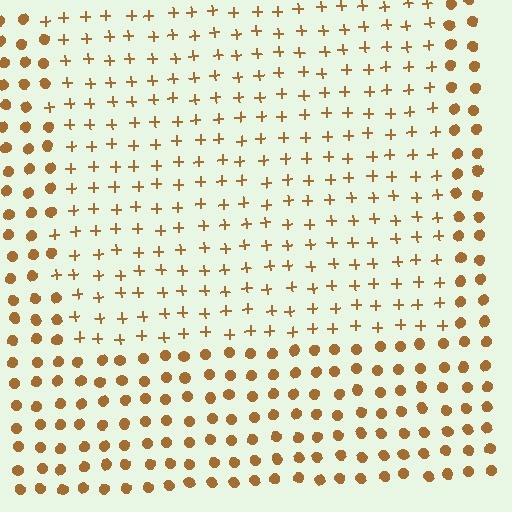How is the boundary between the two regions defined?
The boundary is defined by a change in element shape: plus signs inside vs. circles outside. All elements share the same color and spacing.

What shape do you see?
I see a rectangle.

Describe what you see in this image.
The image is filled with small brown elements arranged in a uniform grid. A rectangle-shaped region contains plus signs, while the surrounding area contains circles. The boundary is defined purely by the change in element shape.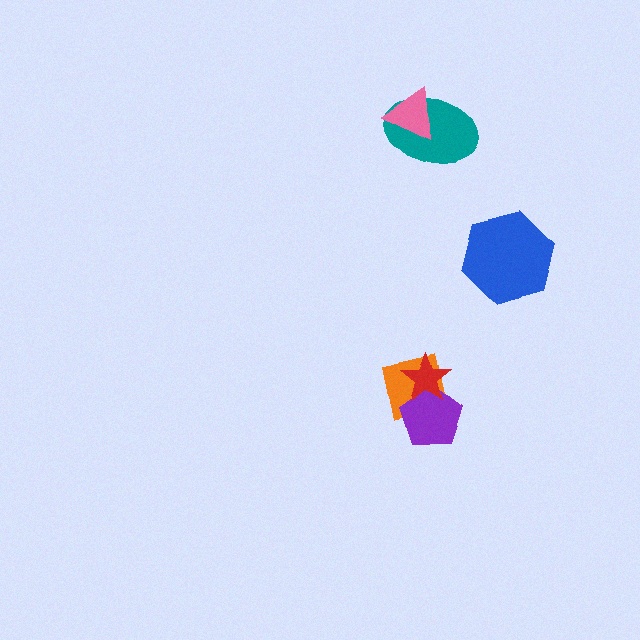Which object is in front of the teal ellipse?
The pink triangle is in front of the teal ellipse.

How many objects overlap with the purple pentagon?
2 objects overlap with the purple pentagon.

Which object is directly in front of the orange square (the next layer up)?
The purple pentagon is directly in front of the orange square.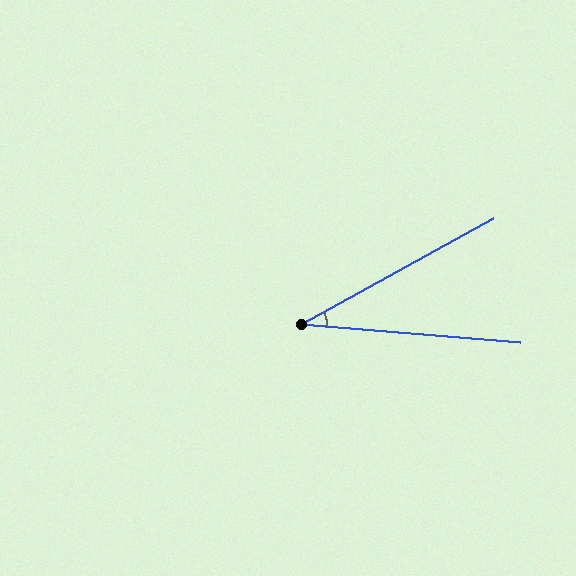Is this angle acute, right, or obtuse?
It is acute.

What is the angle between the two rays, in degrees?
Approximately 34 degrees.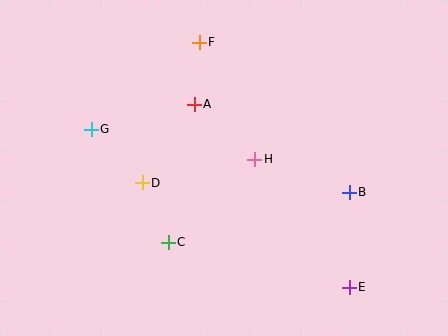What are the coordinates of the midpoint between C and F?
The midpoint between C and F is at (184, 142).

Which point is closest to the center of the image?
Point H at (255, 159) is closest to the center.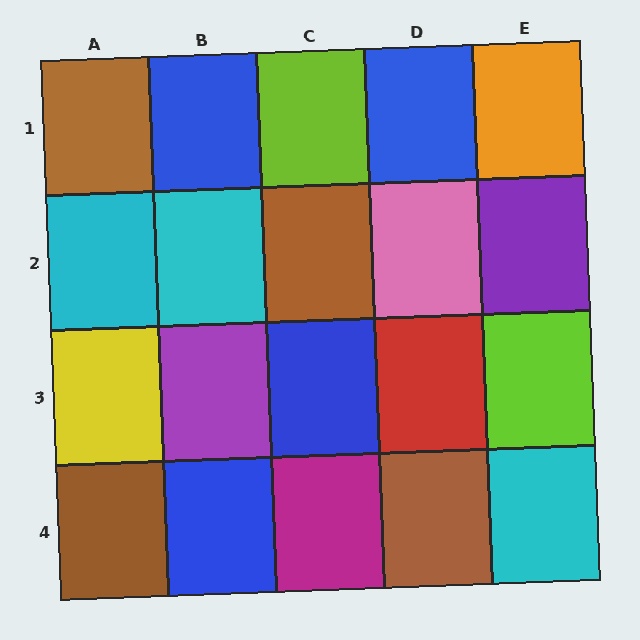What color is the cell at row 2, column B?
Cyan.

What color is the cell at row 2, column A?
Cyan.